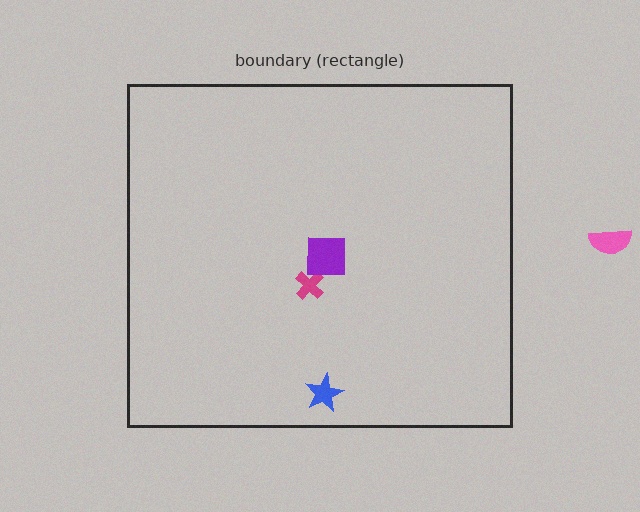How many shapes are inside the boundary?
3 inside, 1 outside.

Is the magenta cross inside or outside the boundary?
Inside.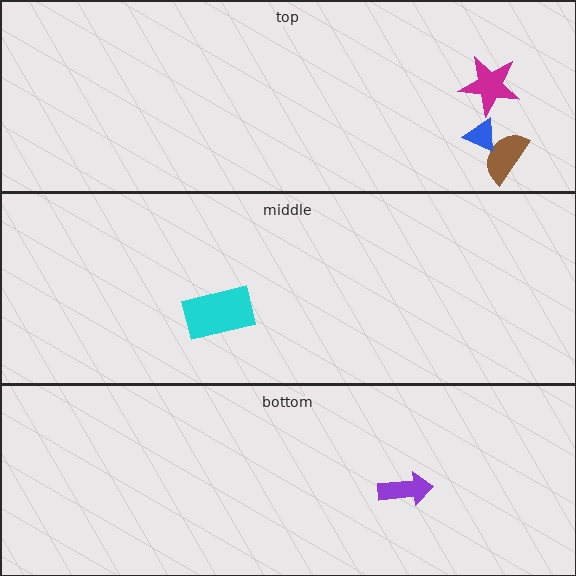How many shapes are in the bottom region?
1.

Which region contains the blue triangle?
The top region.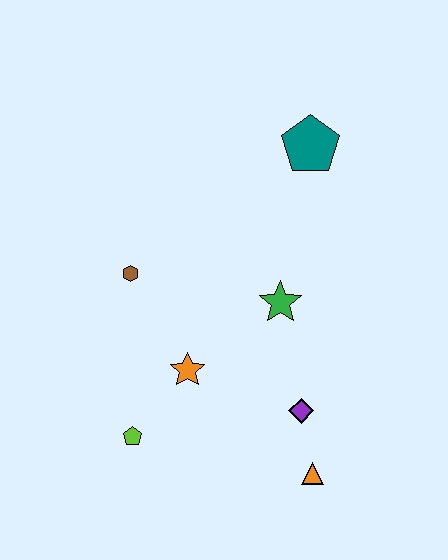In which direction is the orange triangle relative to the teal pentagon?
The orange triangle is below the teal pentagon.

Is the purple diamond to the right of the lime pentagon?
Yes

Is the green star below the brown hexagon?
Yes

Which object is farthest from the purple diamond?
The teal pentagon is farthest from the purple diamond.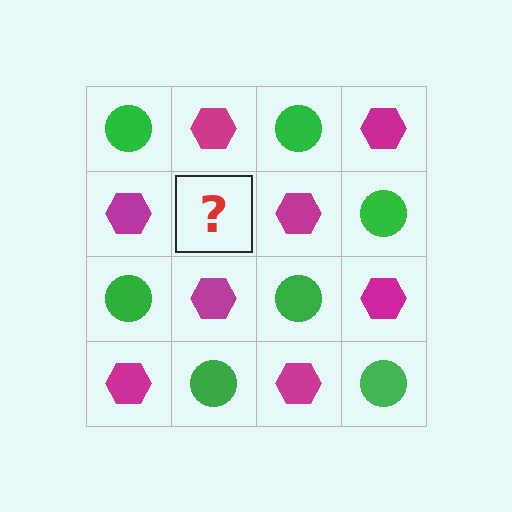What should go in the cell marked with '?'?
The missing cell should contain a green circle.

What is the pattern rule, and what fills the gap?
The rule is that it alternates green circle and magenta hexagon in a checkerboard pattern. The gap should be filled with a green circle.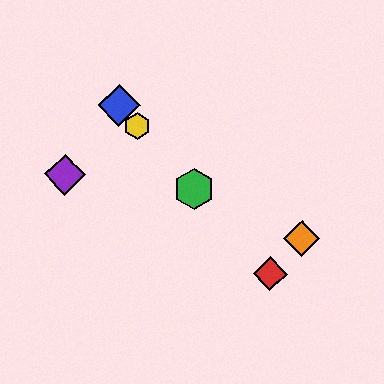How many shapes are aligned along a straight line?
4 shapes (the red diamond, the blue diamond, the green hexagon, the yellow hexagon) are aligned along a straight line.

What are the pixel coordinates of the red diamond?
The red diamond is at (270, 274).